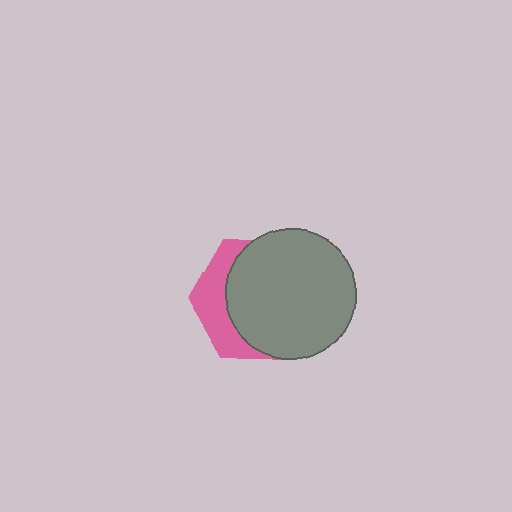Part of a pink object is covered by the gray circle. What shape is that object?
It is a hexagon.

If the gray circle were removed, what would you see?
You would see the complete pink hexagon.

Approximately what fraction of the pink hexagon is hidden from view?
Roughly 69% of the pink hexagon is hidden behind the gray circle.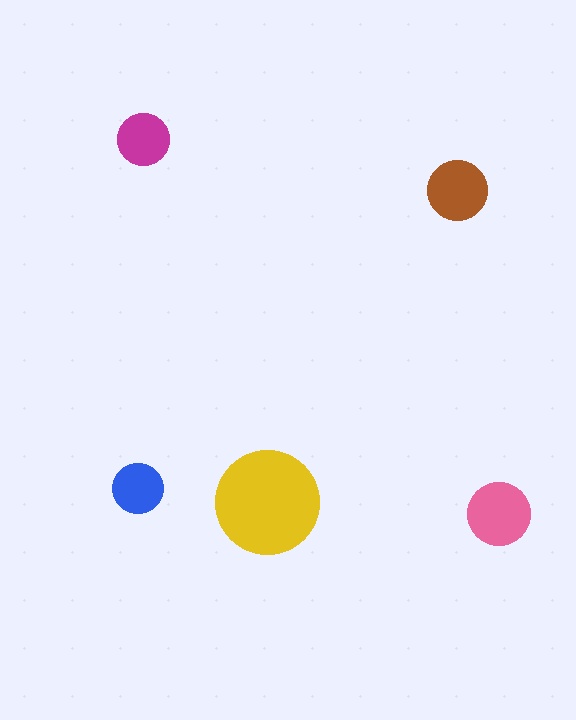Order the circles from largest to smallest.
the yellow one, the pink one, the brown one, the magenta one, the blue one.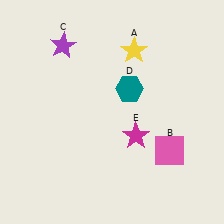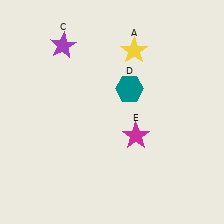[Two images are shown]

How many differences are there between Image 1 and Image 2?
There is 1 difference between the two images.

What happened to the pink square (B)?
The pink square (B) was removed in Image 2. It was in the bottom-right area of Image 1.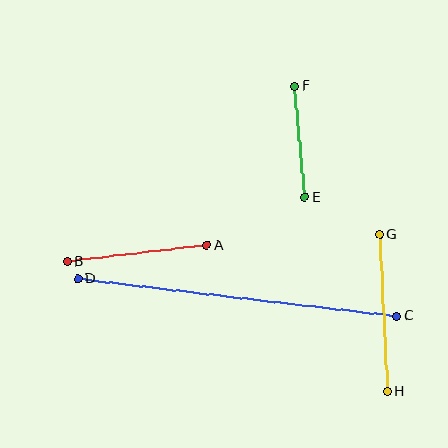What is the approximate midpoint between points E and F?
The midpoint is at approximately (300, 142) pixels.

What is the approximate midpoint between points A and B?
The midpoint is at approximately (137, 253) pixels.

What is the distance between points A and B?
The distance is approximately 140 pixels.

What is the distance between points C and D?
The distance is approximately 321 pixels.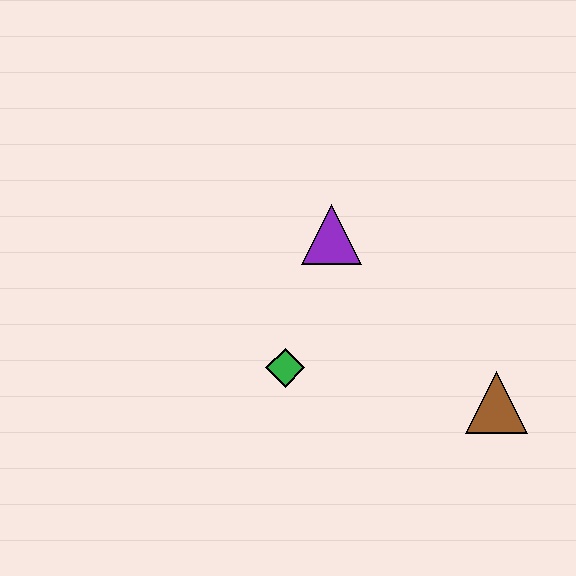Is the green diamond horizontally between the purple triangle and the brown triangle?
No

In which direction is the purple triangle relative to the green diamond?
The purple triangle is above the green diamond.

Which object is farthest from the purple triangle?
The brown triangle is farthest from the purple triangle.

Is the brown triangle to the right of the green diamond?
Yes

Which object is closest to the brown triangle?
The green diamond is closest to the brown triangle.